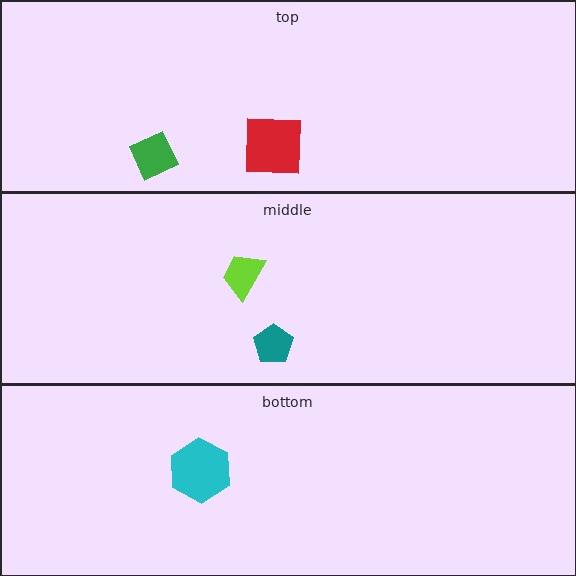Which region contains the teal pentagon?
The middle region.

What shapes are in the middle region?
The teal pentagon, the lime trapezoid.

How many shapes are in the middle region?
2.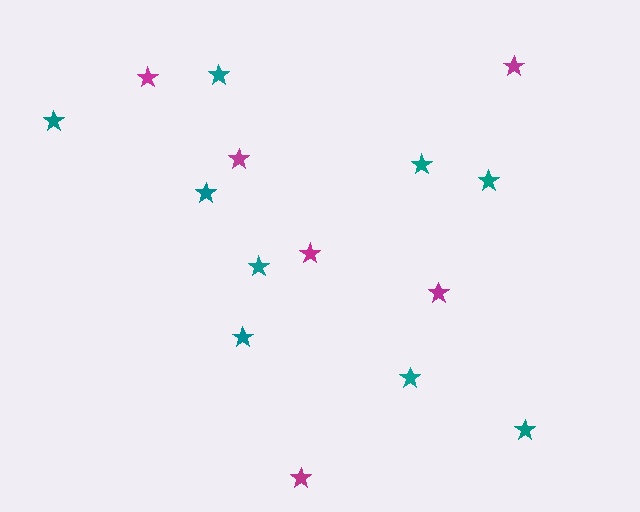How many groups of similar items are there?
There are 2 groups: one group of teal stars (9) and one group of magenta stars (6).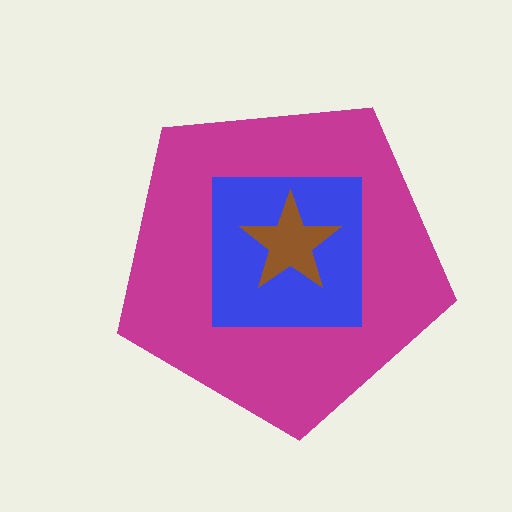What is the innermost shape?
The brown star.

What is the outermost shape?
The magenta pentagon.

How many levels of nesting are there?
3.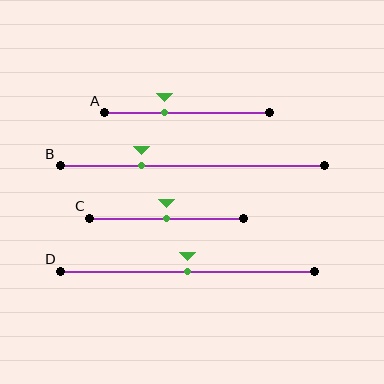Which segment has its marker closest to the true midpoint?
Segment C has its marker closest to the true midpoint.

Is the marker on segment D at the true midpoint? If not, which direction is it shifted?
Yes, the marker on segment D is at the true midpoint.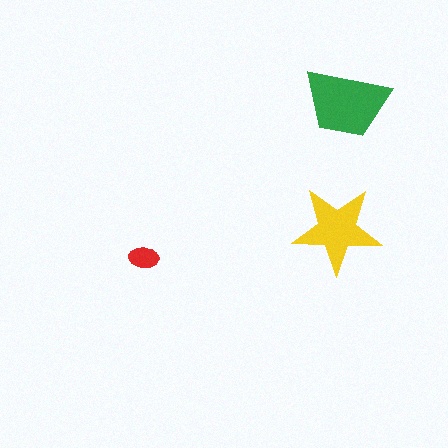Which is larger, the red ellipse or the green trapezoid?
The green trapezoid.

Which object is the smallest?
The red ellipse.